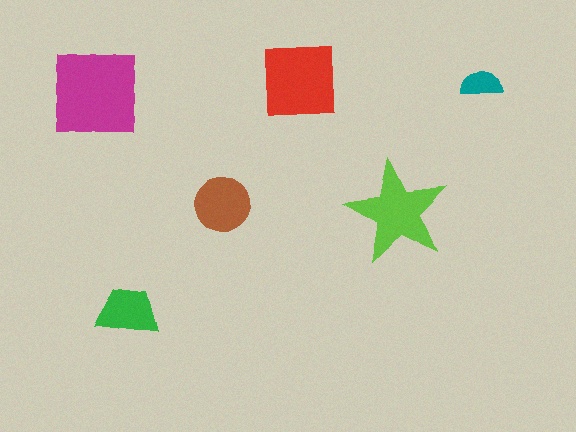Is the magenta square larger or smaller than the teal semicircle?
Larger.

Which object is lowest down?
The green trapezoid is bottommost.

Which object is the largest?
The magenta square.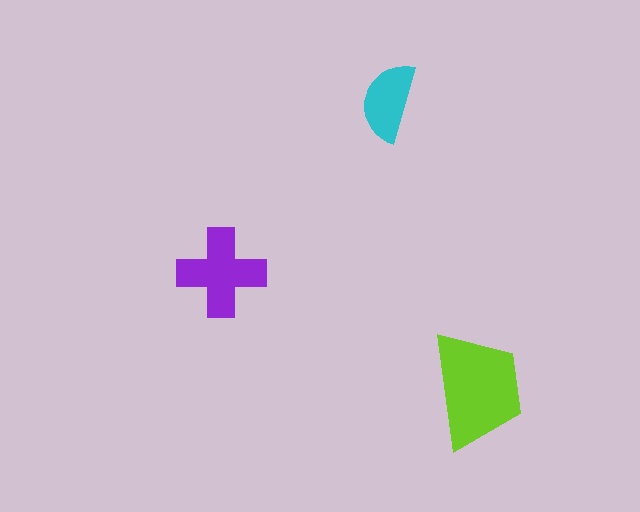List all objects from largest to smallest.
The lime trapezoid, the purple cross, the cyan semicircle.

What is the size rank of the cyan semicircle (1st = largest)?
3rd.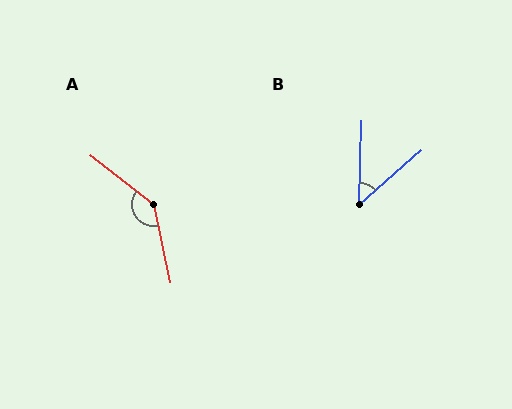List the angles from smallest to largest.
B (47°), A (139°).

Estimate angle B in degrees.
Approximately 47 degrees.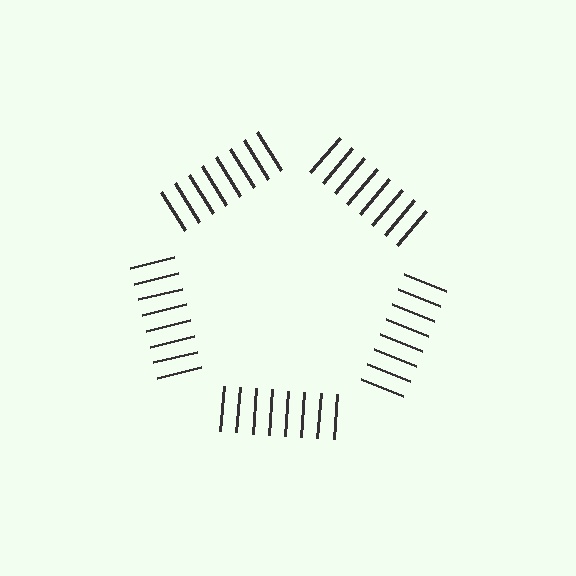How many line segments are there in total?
40 — 8 along each of the 5 edges.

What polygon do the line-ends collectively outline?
An illusory pentagon — the line segments terminate on its edges but no continuous stroke is drawn.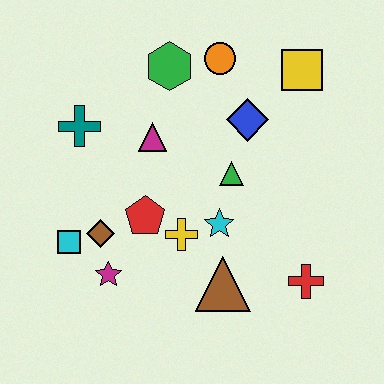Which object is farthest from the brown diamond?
The yellow square is farthest from the brown diamond.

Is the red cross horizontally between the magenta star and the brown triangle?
No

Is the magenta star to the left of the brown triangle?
Yes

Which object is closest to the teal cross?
The magenta triangle is closest to the teal cross.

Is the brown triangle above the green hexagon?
No